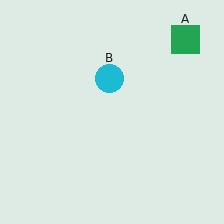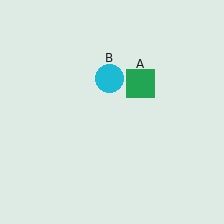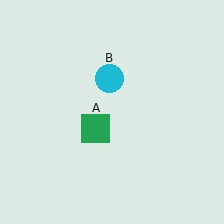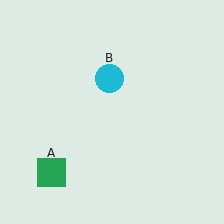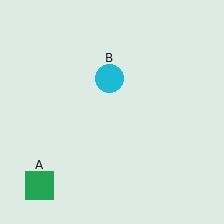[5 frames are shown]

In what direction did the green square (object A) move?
The green square (object A) moved down and to the left.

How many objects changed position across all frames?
1 object changed position: green square (object A).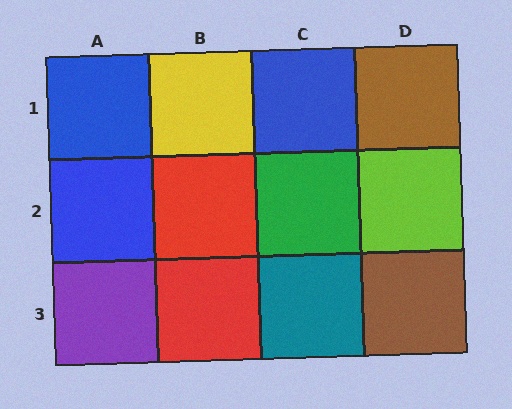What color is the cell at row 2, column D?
Lime.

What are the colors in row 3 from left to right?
Purple, red, teal, brown.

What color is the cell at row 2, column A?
Blue.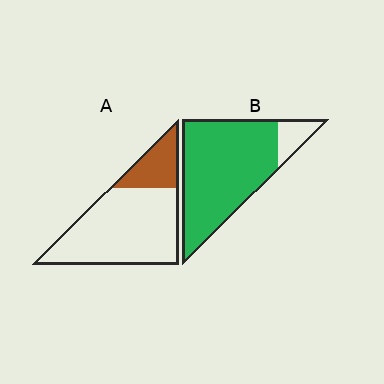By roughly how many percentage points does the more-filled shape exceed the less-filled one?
By roughly 65 percentage points (B over A).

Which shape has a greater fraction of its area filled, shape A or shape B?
Shape B.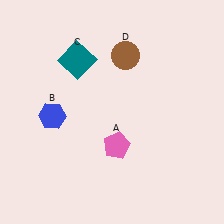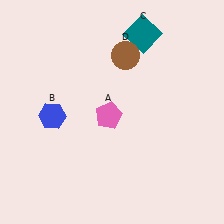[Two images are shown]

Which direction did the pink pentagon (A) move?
The pink pentagon (A) moved up.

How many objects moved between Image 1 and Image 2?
2 objects moved between the two images.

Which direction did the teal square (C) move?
The teal square (C) moved right.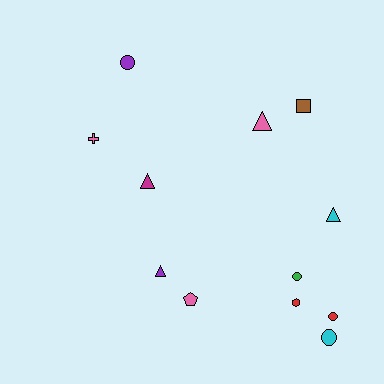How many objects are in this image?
There are 12 objects.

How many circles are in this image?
There are 4 circles.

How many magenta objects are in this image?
There is 1 magenta object.